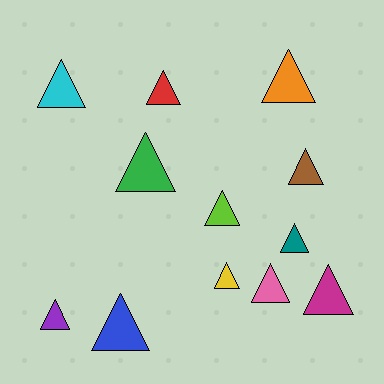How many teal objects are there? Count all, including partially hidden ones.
There is 1 teal object.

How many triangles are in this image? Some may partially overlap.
There are 12 triangles.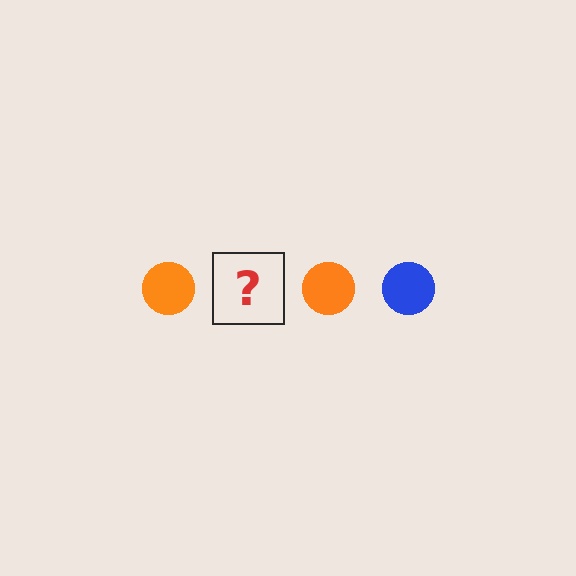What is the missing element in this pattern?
The missing element is a blue circle.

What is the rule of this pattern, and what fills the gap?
The rule is that the pattern cycles through orange, blue circles. The gap should be filled with a blue circle.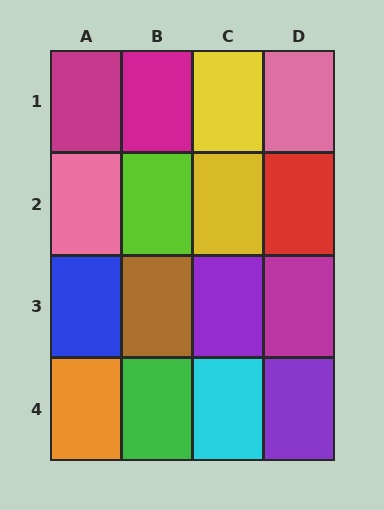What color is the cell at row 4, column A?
Orange.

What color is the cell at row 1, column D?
Pink.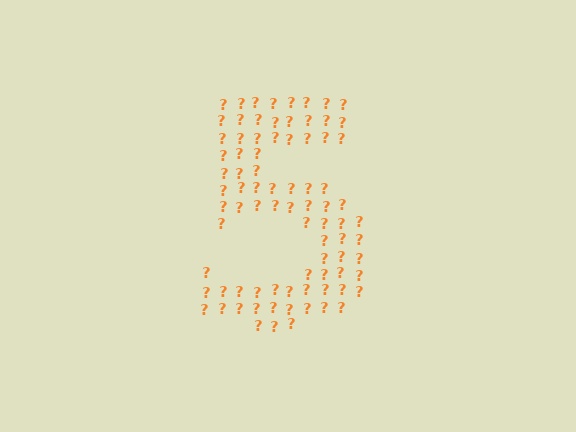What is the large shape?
The large shape is the digit 5.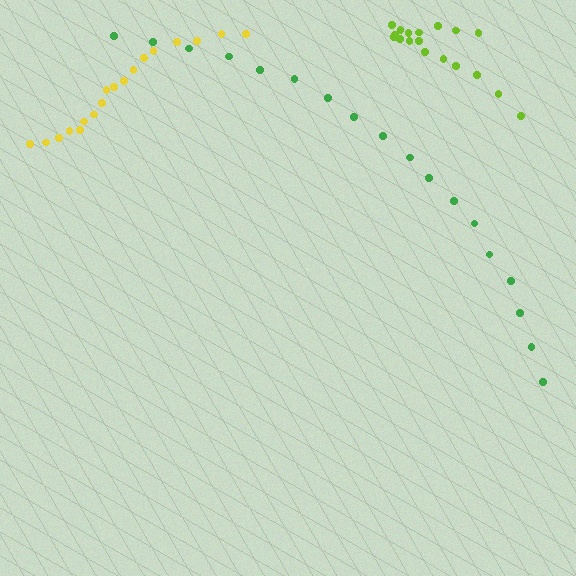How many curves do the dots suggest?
There are 3 distinct paths.